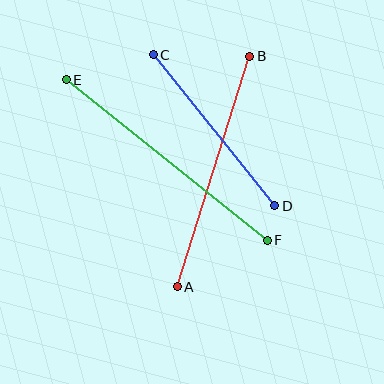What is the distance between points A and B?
The distance is approximately 242 pixels.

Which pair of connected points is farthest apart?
Points E and F are farthest apart.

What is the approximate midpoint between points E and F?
The midpoint is at approximately (167, 160) pixels.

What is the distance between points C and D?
The distance is approximately 194 pixels.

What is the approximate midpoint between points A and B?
The midpoint is at approximately (214, 172) pixels.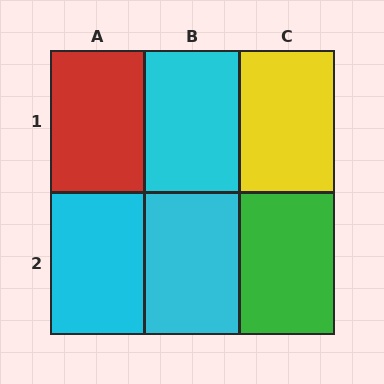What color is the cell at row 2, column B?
Cyan.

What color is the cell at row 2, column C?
Green.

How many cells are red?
1 cell is red.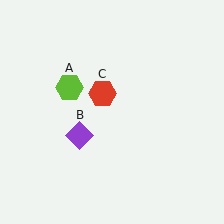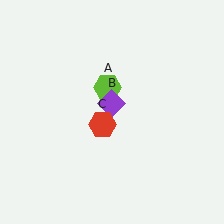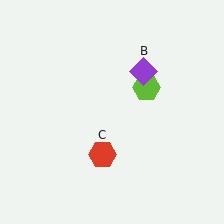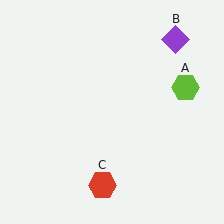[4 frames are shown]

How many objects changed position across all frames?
3 objects changed position: lime hexagon (object A), purple diamond (object B), red hexagon (object C).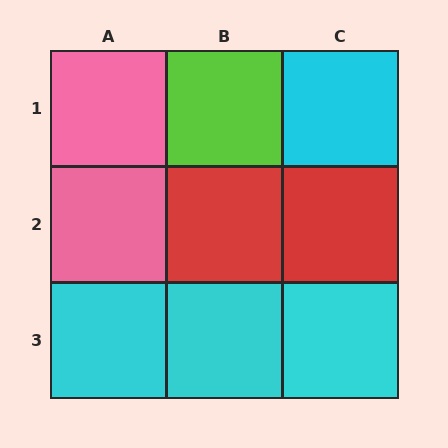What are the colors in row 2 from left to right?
Pink, red, red.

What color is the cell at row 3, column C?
Cyan.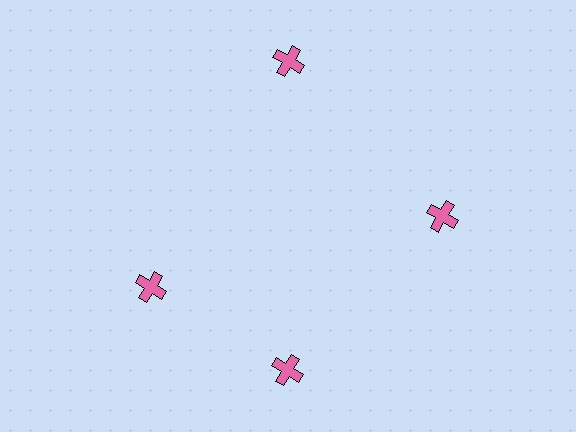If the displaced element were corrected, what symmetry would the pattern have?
It would have 4-fold rotational symmetry — the pattern would map onto itself every 90 degrees.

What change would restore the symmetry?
The symmetry would be restored by rotating it back into even spacing with its neighbors so that all 4 crosses sit at equal angles and equal distance from the center.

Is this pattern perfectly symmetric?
No. The 4 pink crosses are arranged in a ring, but one element near the 9 o'clock position is rotated out of alignment along the ring, breaking the 4-fold rotational symmetry.